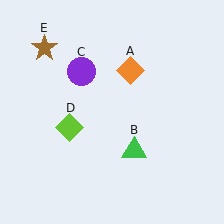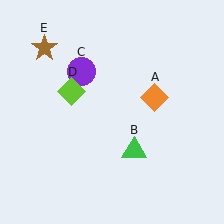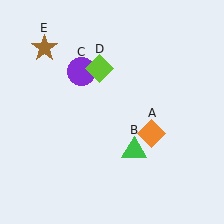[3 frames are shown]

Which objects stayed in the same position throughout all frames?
Green triangle (object B) and purple circle (object C) and brown star (object E) remained stationary.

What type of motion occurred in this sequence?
The orange diamond (object A), lime diamond (object D) rotated clockwise around the center of the scene.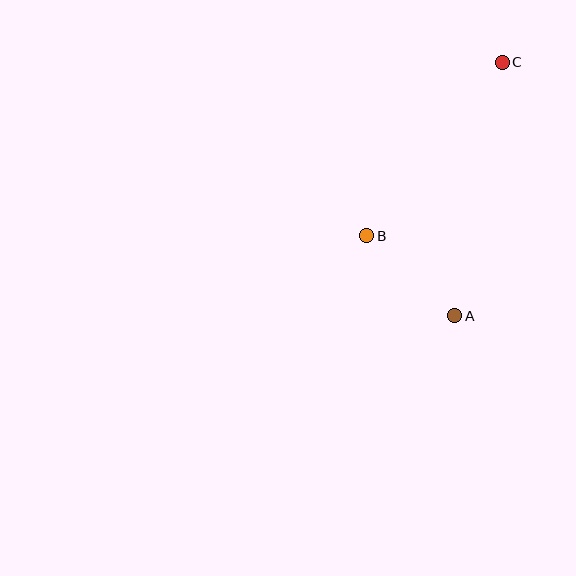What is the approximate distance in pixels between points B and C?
The distance between B and C is approximately 220 pixels.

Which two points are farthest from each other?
Points A and C are farthest from each other.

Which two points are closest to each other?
Points A and B are closest to each other.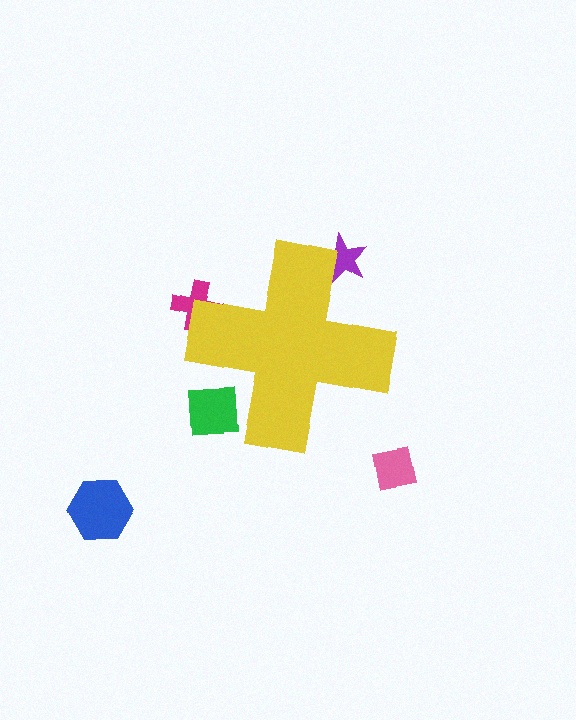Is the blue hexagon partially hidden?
No, the blue hexagon is fully visible.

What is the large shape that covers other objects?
A yellow cross.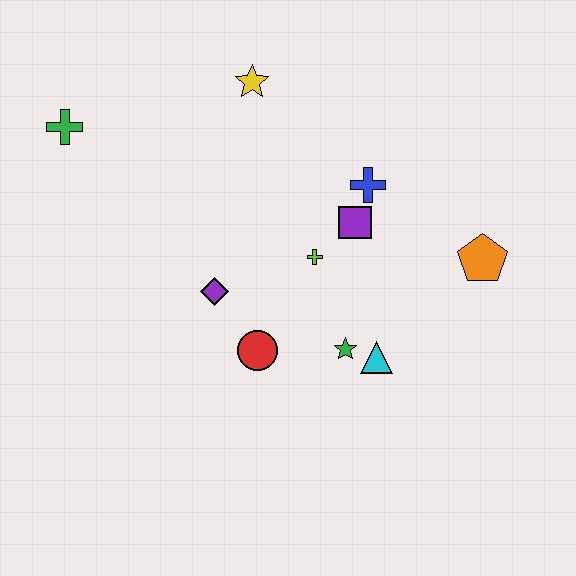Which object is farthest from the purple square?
The green cross is farthest from the purple square.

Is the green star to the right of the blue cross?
No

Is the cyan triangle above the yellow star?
No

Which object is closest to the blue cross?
The purple square is closest to the blue cross.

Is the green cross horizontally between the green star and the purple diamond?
No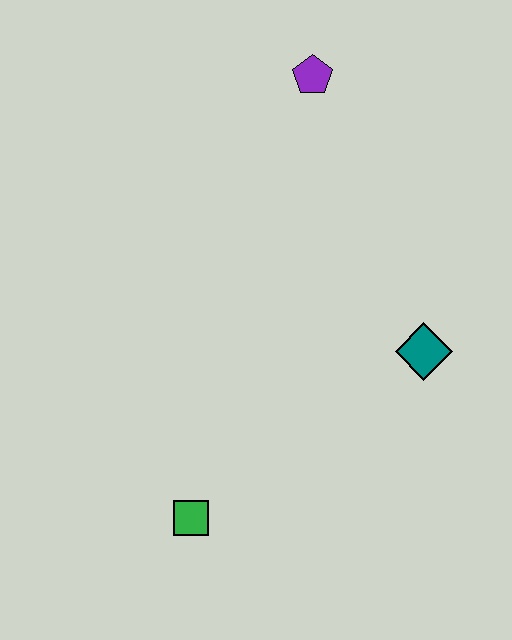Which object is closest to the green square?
The teal diamond is closest to the green square.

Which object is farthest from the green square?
The purple pentagon is farthest from the green square.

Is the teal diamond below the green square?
No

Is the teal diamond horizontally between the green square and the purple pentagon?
No